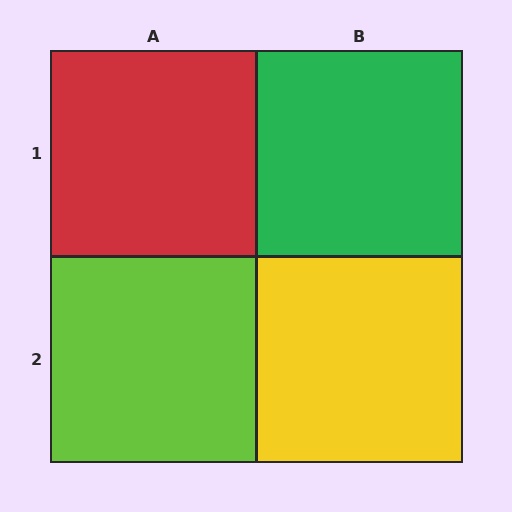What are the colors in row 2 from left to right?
Lime, yellow.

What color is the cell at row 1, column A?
Red.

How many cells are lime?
1 cell is lime.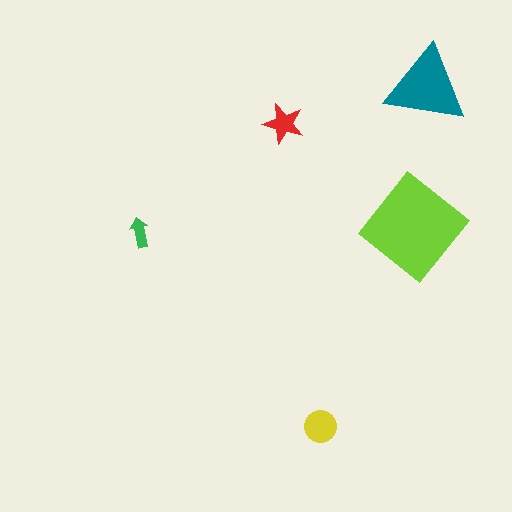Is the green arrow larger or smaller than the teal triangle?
Smaller.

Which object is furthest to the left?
The green arrow is leftmost.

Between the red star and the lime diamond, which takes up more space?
The lime diamond.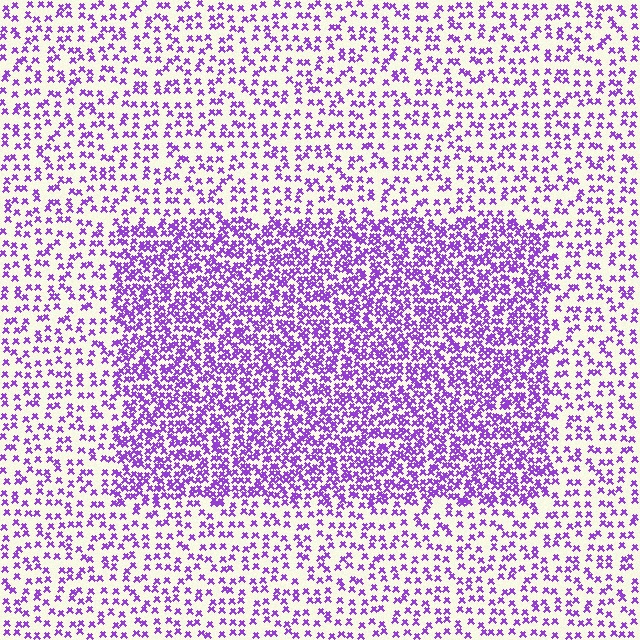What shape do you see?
I see a rectangle.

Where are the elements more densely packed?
The elements are more densely packed inside the rectangle boundary.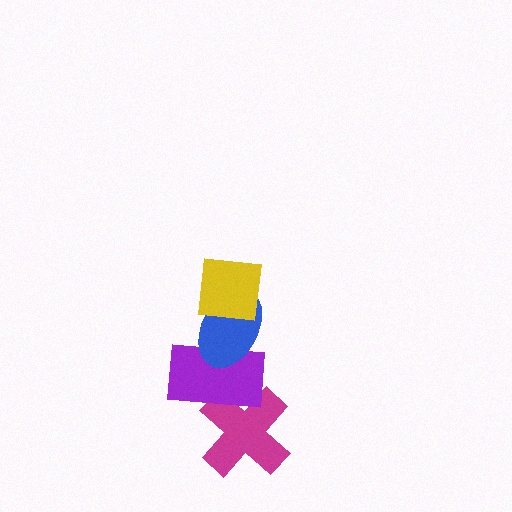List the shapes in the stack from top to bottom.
From top to bottom: the yellow square, the blue ellipse, the purple rectangle, the magenta cross.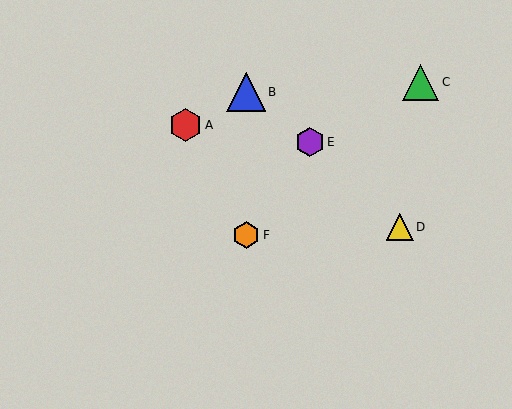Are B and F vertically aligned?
Yes, both are at x≈246.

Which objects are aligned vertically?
Objects B, F are aligned vertically.